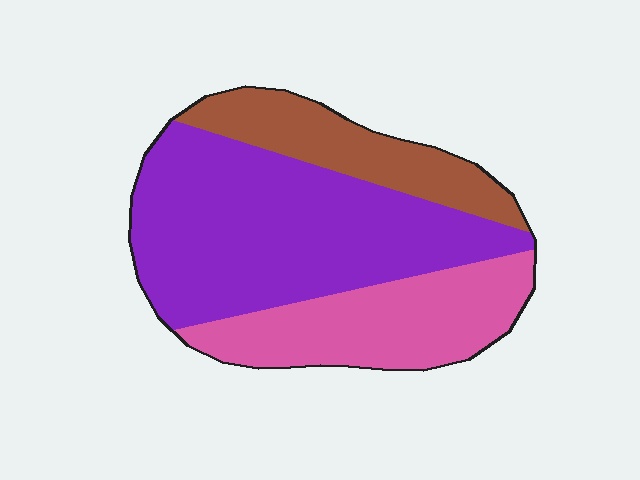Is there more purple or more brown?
Purple.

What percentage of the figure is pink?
Pink takes up between a sixth and a third of the figure.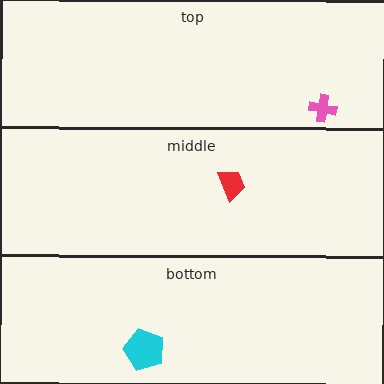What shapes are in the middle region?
The red trapezoid.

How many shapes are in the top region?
1.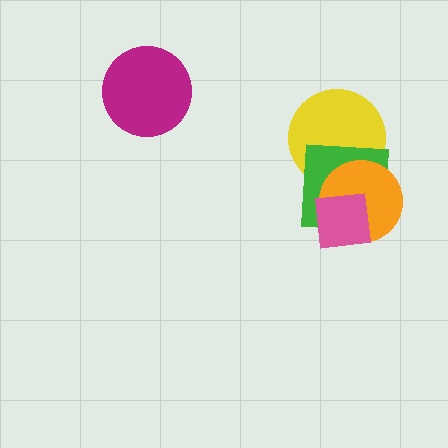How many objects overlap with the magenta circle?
0 objects overlap with the magenta circle.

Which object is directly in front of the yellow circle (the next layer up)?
The green square is directly in front of the yellow circle.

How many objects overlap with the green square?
3 objects overlap with the green square.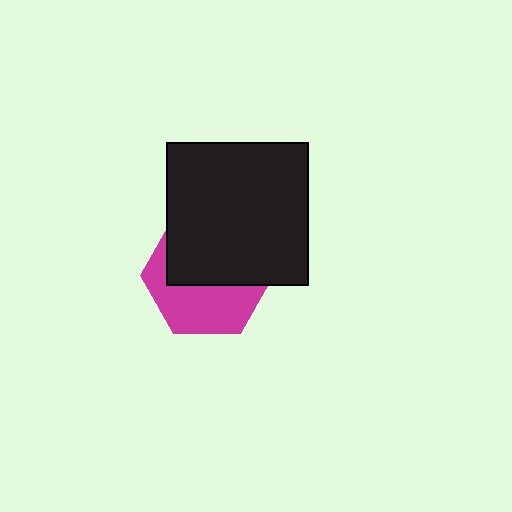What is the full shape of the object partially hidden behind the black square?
The partially hidden object is a magenta hexagon.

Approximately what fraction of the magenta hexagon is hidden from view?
Roughly 54% of the magenta hexagon is hidden behind the black square.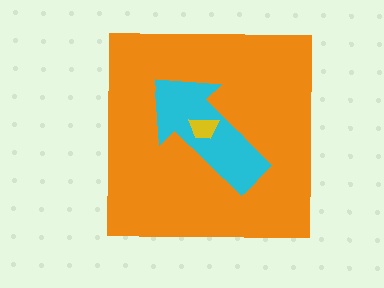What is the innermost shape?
The yellow trapezoid.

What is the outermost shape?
The orange square.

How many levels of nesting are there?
3.